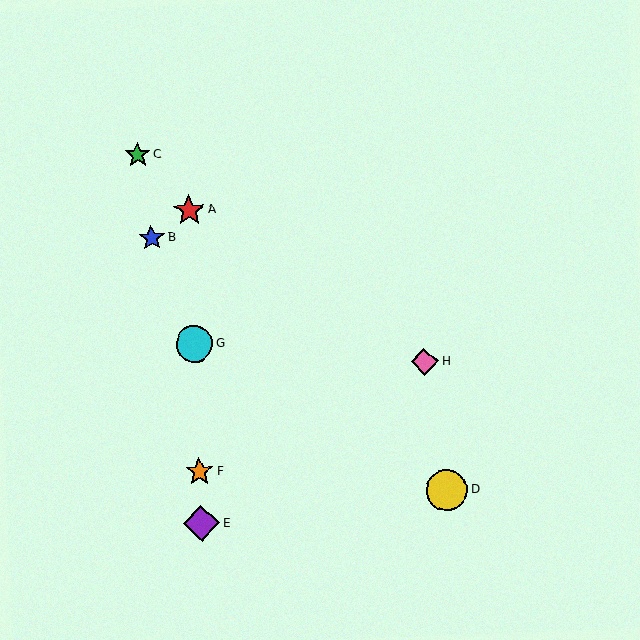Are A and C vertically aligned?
No, A is at x≈189 and C is at x≈138.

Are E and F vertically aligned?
Yes, both are at x≈201.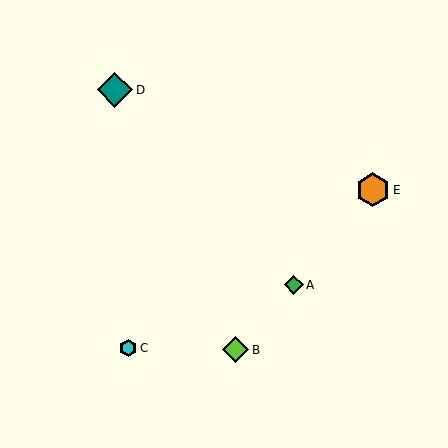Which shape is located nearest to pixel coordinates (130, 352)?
The cyan hexagon (labeled C) at (128, 348) is nearest to that location.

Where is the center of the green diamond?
The center of the green diamond is at (294, 285).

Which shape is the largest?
The teal diamond (labeled D) is the largest.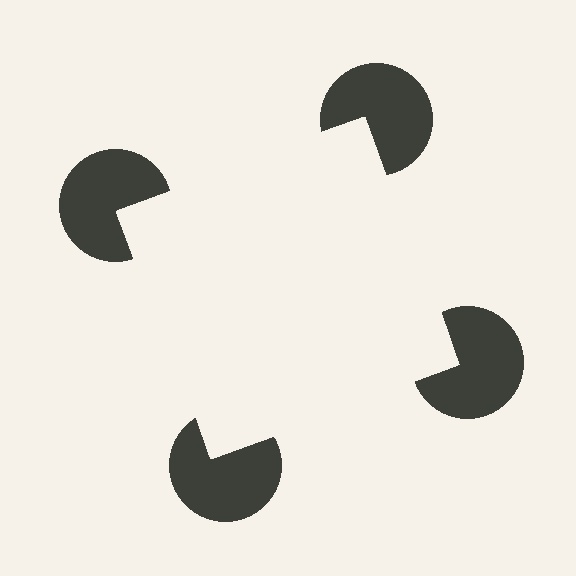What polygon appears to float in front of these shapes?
An illusory square — its edges are inferred from the aligned wedge cuts in the pac-man discs, not physically drawn.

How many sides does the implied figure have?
4 sides.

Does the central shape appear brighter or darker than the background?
It typically appears slightly brighter than the background, even though no actual brightness change is drawn.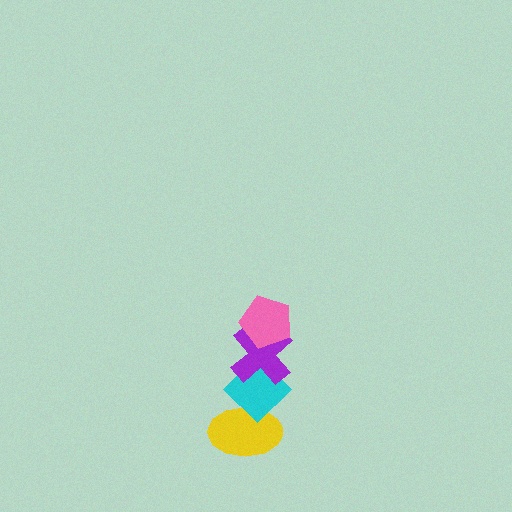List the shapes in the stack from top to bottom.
From top to bottom: the pink pentagon, the purple cross, the cyan diamond, the yellow ellipse.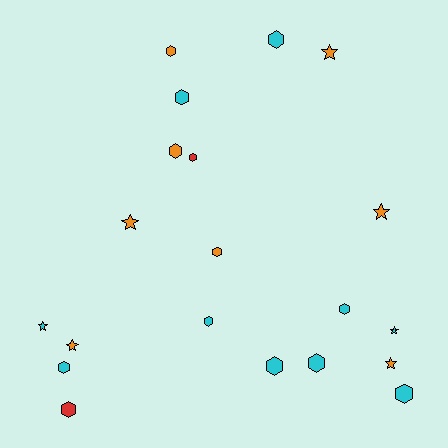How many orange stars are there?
There are 5 orange stars.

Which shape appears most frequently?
Hexagon, with 13 objects.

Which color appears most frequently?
Cyan, with 10 objects.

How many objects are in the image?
There are 20 objects.